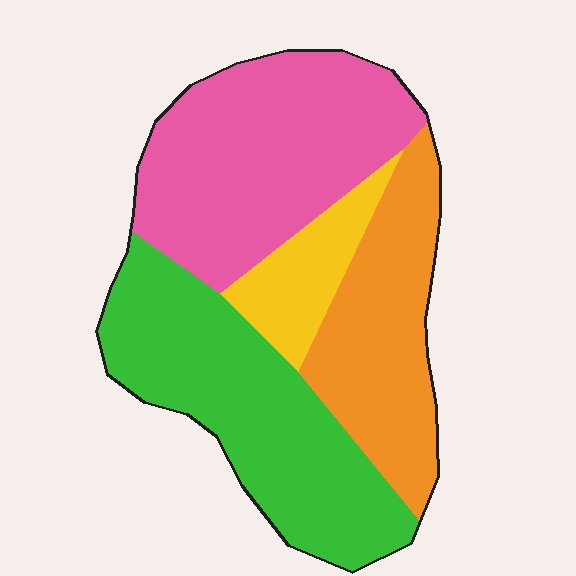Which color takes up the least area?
Yellow, at roughly 10%.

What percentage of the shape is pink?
Pink covers roughly 35% of the shape.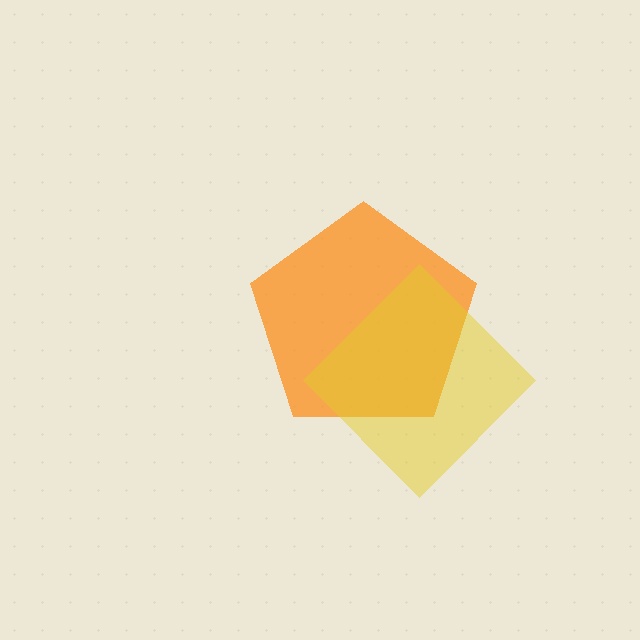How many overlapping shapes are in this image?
There are 2 overlapping shapes in the image.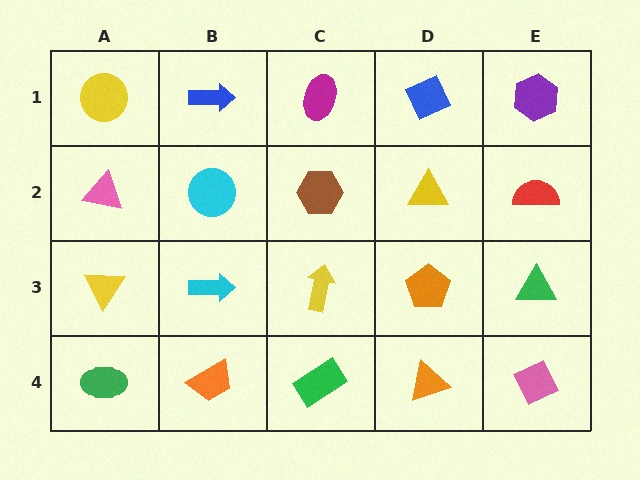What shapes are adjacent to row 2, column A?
A yellow circle (row 1, column A), a yellow triangle (row 3, column A), a cyan circle (row 2, column B).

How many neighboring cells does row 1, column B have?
3.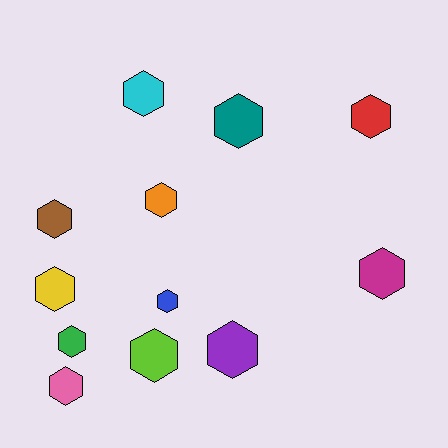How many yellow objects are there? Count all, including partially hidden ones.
There is 1 yellow object.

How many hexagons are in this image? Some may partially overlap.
There are 12 hexagons.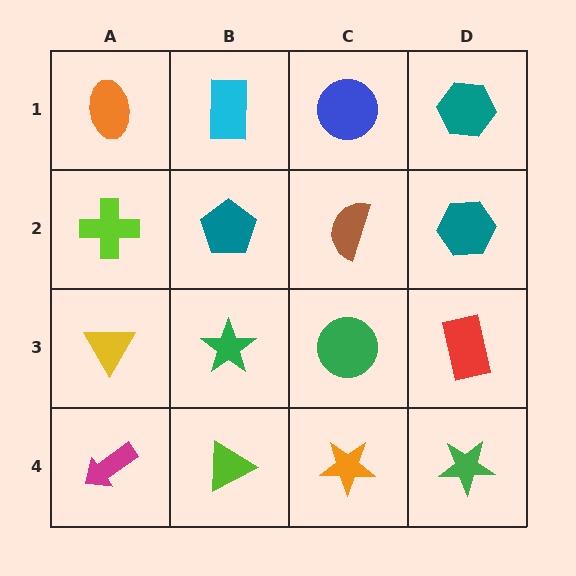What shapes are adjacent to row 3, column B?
A teal pentagon (row 2, column B), a lime triangle (row 4, column B), a yellow triangle (row 3, column A), a green circle (row 3, column C).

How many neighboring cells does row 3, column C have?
4.